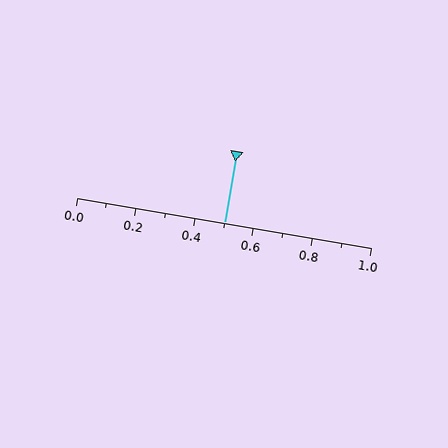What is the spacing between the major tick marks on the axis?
The major ticks are spaced 0.2 apart.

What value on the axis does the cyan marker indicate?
The marker indicates approximately 0.5.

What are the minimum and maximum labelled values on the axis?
The axis runs from 0.0 to 1.0.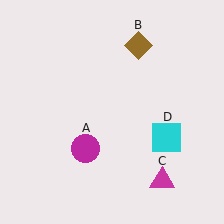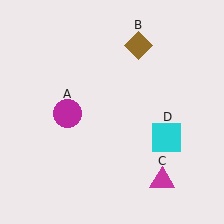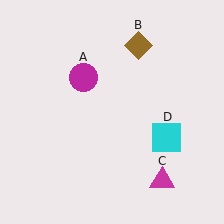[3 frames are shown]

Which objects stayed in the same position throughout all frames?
Brown diamond (object B) and magenta triangle (object C) and cyan square (object D) remained stationary.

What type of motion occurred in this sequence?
The magenta circle (object A) rotated clockwise around the center of the scene.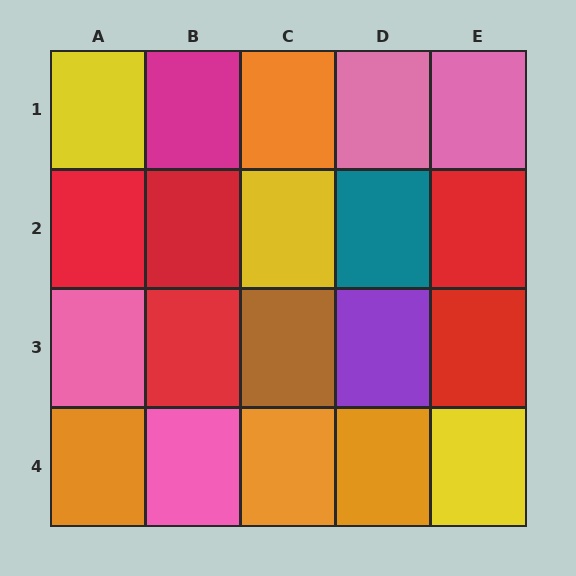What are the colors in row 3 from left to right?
Pink, red, brown, purple, red.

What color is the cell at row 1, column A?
Yellow.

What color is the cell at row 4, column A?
Orange.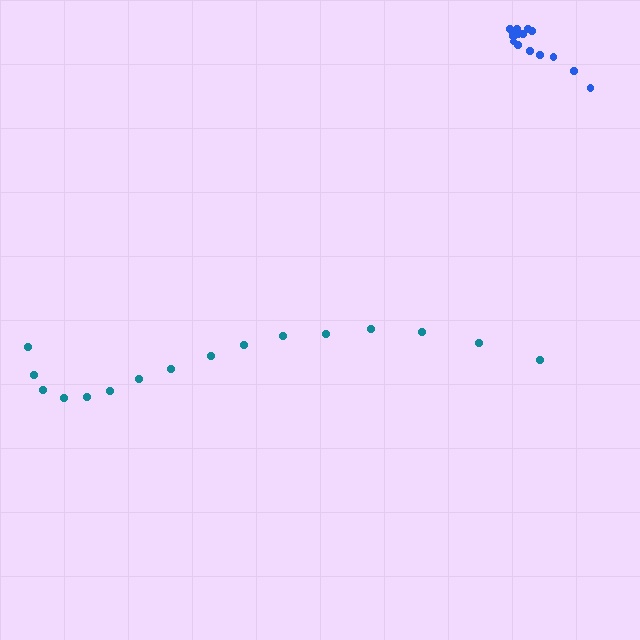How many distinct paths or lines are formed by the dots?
There are 2 distinct paths.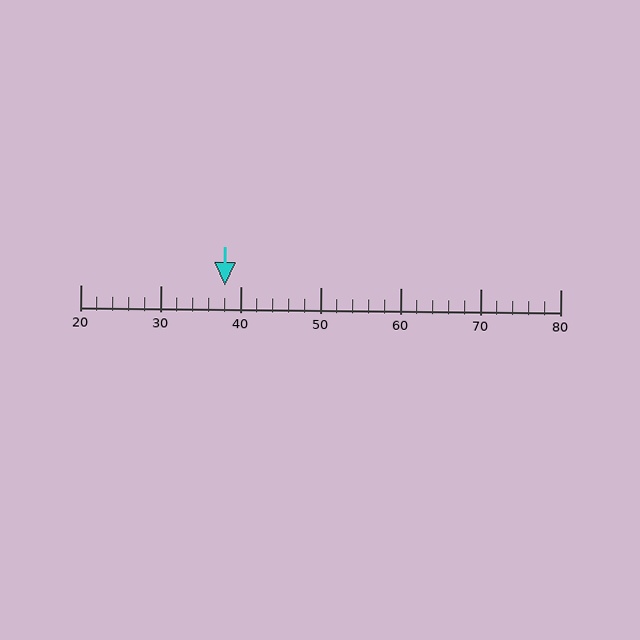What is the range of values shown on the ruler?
The ruler shows values from 20 to 80.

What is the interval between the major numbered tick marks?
The major tick marks are spaced 10 units apart.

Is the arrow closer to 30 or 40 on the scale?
The arrow is closer to 40.